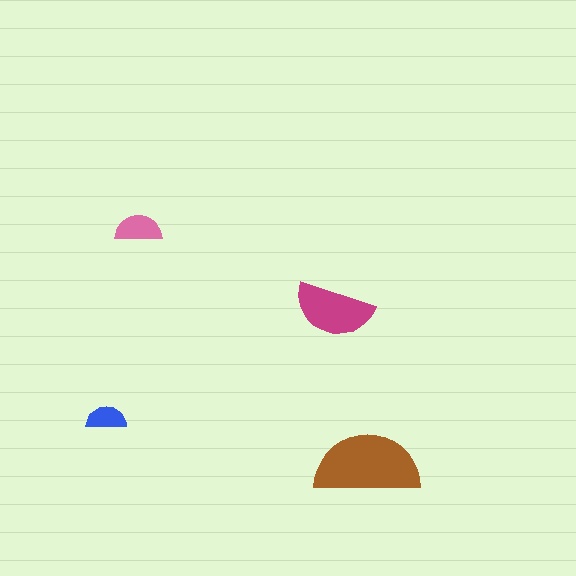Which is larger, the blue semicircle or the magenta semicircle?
The magenta one.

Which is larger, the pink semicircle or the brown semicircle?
The brown one.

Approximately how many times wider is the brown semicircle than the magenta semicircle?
About 1.5 times wider.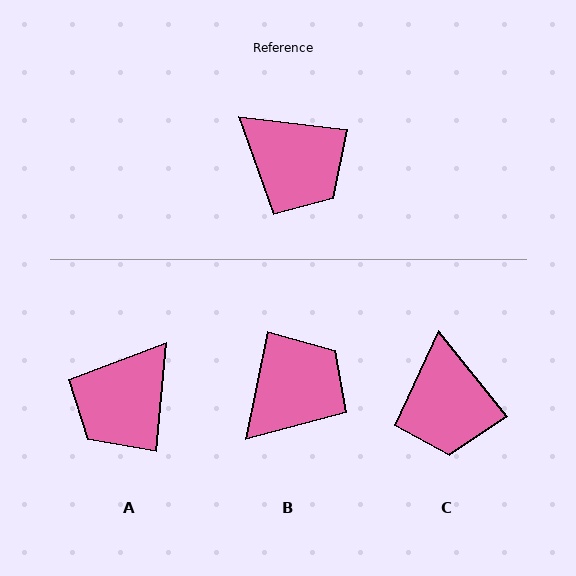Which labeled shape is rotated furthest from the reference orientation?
A, about 88 degrees away.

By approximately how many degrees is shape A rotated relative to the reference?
Approximately 88 degrees clockwise.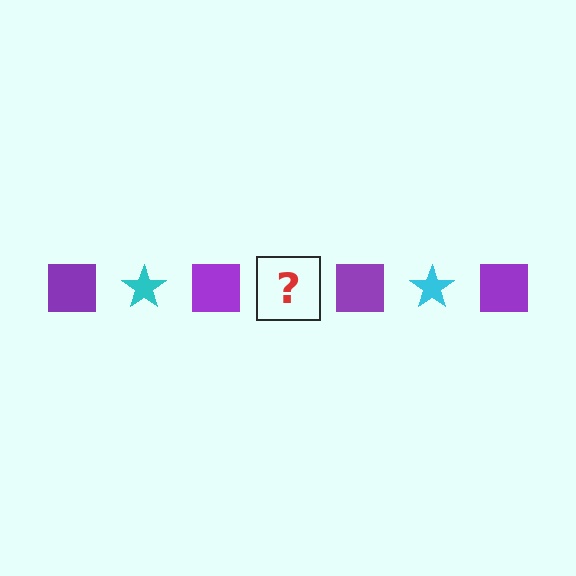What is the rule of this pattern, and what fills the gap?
The rule is that the pattern alternates between purple square and cyan star. The gap should be filled with a cyan star.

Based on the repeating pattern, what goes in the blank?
The blank should be a cyan star.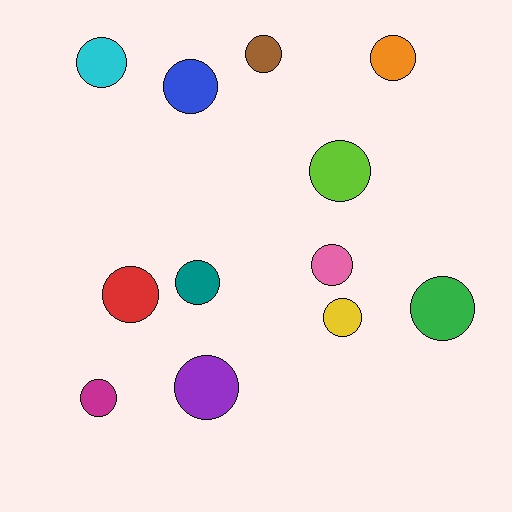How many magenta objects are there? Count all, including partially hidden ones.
There is 1 magenta object.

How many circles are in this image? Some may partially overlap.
There are 12 circles.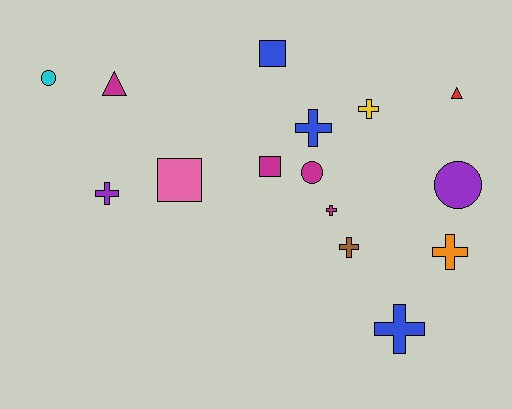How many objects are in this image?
There are 15 objects.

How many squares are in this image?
There are 3 squares.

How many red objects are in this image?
There is 1 red object.